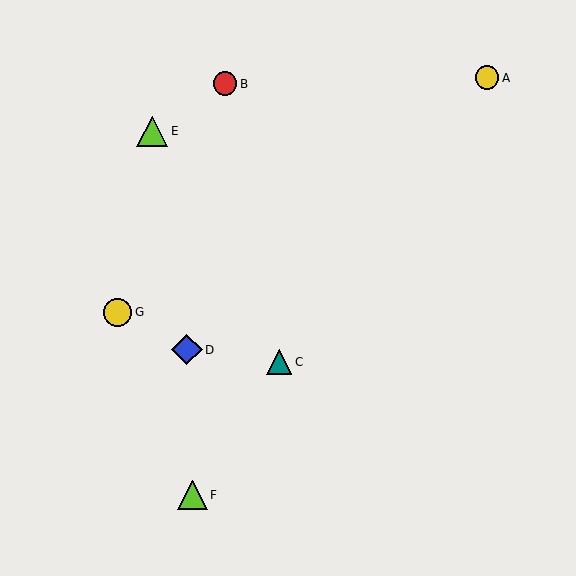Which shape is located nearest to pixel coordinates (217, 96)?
The red circle (labeled B) at (225, 84) is nearest to that location.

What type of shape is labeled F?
Shape F is a lime triangle.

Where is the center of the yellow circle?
The center of the yellow circle is at (118, 312).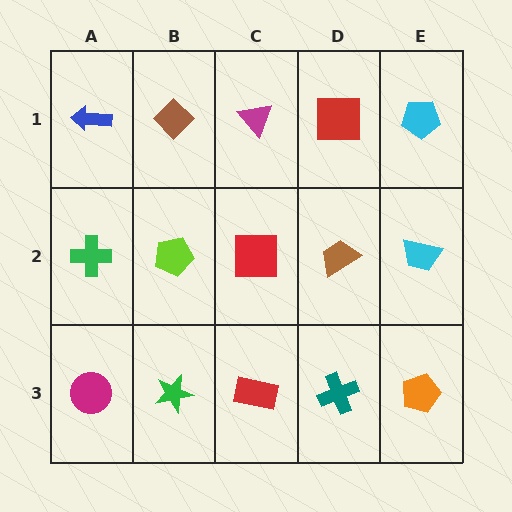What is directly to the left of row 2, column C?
A lime pentagon.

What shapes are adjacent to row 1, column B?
A lime pentagon (row 2, column B), a blue arrow (row 1, column A), a magenta triangle (row 1, column C).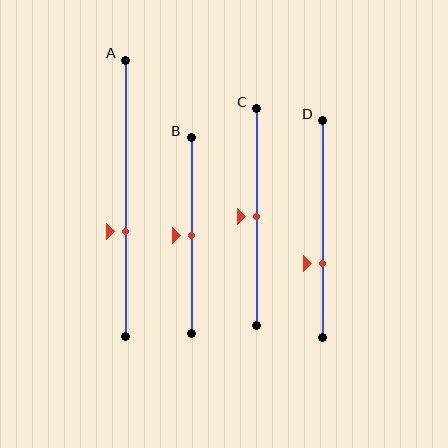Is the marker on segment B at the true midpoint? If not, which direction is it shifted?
Yes, the marker on segment B is at the true midpoint.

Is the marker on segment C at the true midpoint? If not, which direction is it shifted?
Yes, the marker on segment C is at the true midpoint.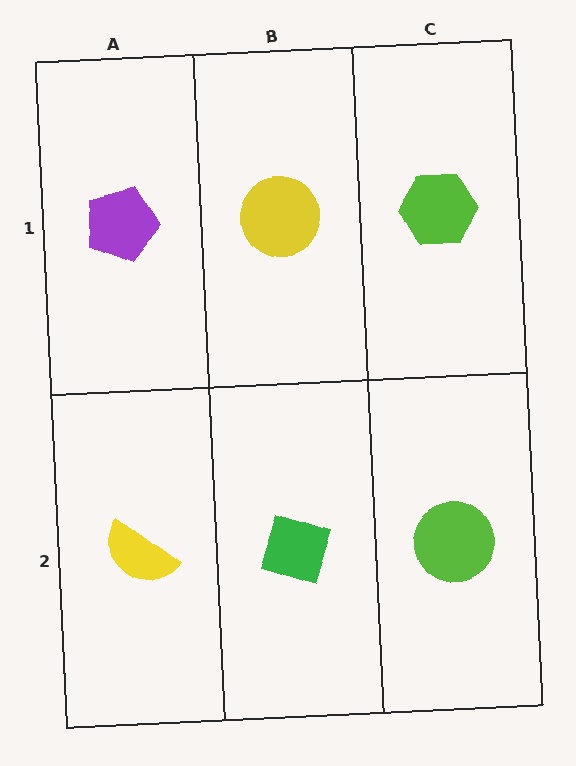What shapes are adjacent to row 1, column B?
A green diamond (row 2, column B), a purple pentagon (row 1, column A), a lime hexagon (row 1, column C).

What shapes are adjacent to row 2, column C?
A lime hexagon (row 1, column C), a green diamond (row 2, column B).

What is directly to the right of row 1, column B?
A lime hexagon.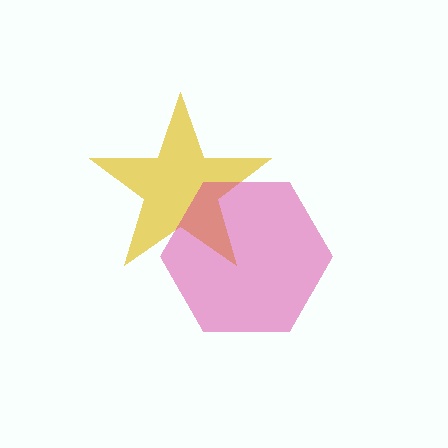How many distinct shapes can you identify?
There are 2 distinct shapes: a yellow star, a magenta hexagon.